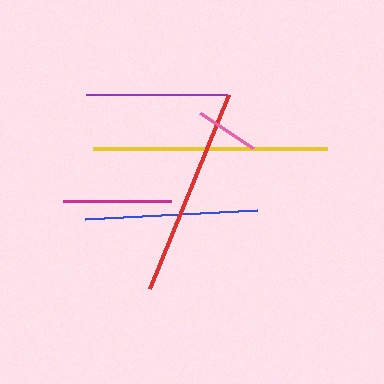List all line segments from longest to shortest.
From longest to shortest: yellow, red, blue, purple, magenta, pink.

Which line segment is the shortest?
The pink line is the shortest at approximately 63 pixels.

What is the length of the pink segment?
The pink segment is approximately 63 pixels long.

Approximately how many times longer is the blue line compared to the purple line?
The blue line is approximately 1.2 times the length of the purple line.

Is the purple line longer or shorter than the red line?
The red line is longer than the purple line.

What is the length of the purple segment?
The purple segment is approximately 141 pixels long.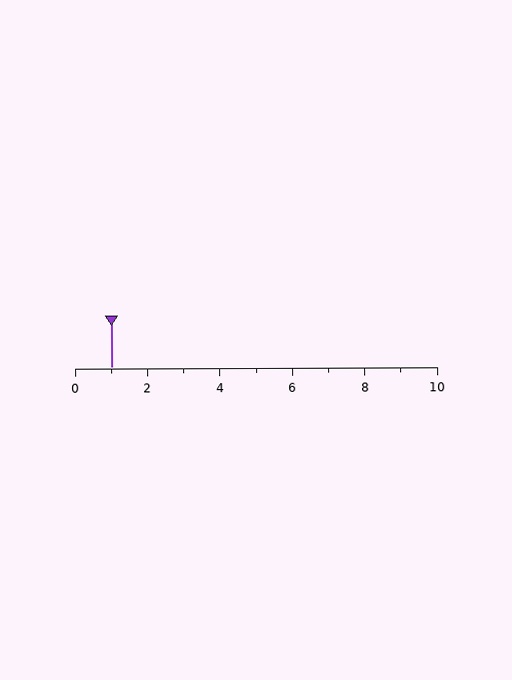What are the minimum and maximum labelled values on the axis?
The axis runs from 0 to 10.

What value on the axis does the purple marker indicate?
The marker indicates approximately 1.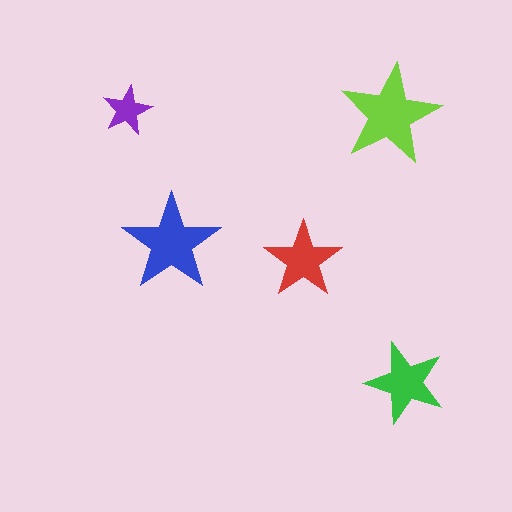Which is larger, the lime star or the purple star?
The lime one.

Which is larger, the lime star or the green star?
The lime one.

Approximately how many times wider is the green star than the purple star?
About 1.5 times wider.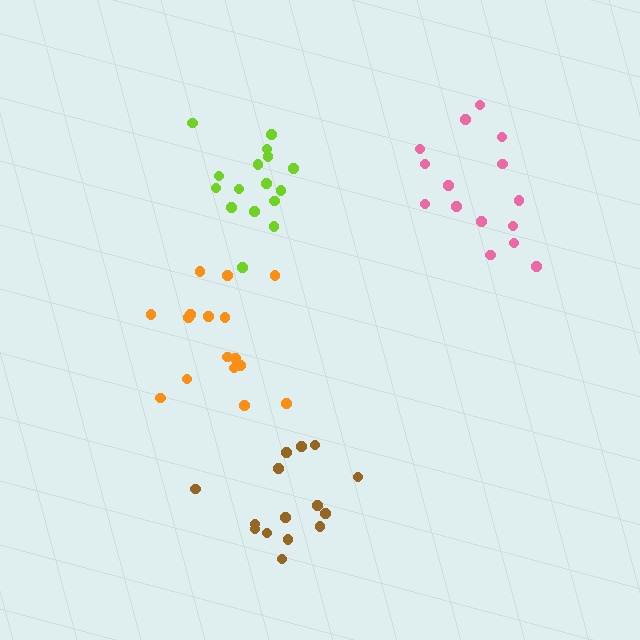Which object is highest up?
The lime cluster is topmost.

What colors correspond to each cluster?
The clusters are colored: orange, pink, brown, lime.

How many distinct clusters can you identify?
There are 4 distinct clusters.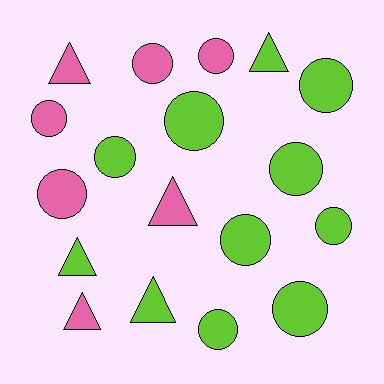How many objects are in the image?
There are 18 objects.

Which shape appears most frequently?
Circle, with 12 objects.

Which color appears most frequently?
Lime, with 11 objects.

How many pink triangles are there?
There are 3 pink triangles.